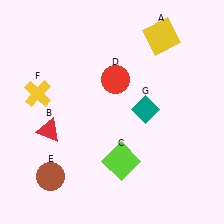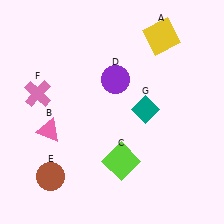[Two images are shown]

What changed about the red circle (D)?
In Image 1, D is red. In Image 2, it changed to purple.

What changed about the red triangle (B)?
In Image 1, B is red. In Image 2, it changed to pink.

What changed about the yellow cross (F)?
In Image 1, F is yellow. In Image 2, it changed to pink.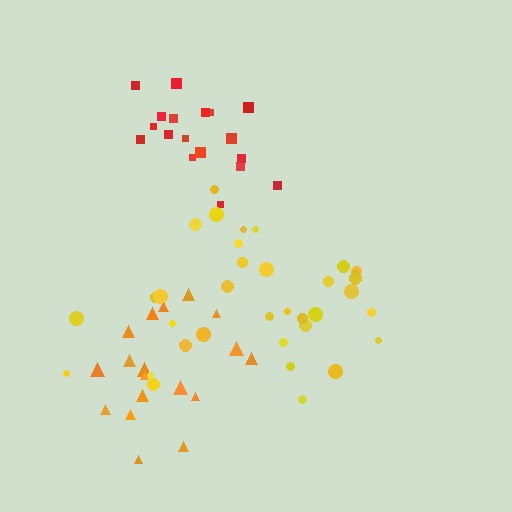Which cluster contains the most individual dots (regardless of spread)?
Yellow (35).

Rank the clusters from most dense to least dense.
red, orange, yellow.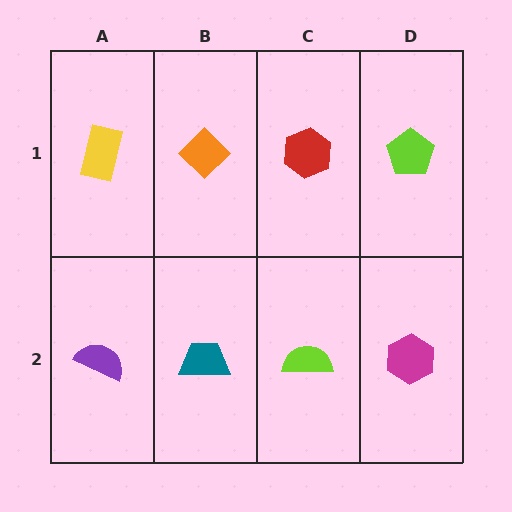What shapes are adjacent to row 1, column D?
A magenta hexagon (row 2, column D), a red hexagon (row 1, column C).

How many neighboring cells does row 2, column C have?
3.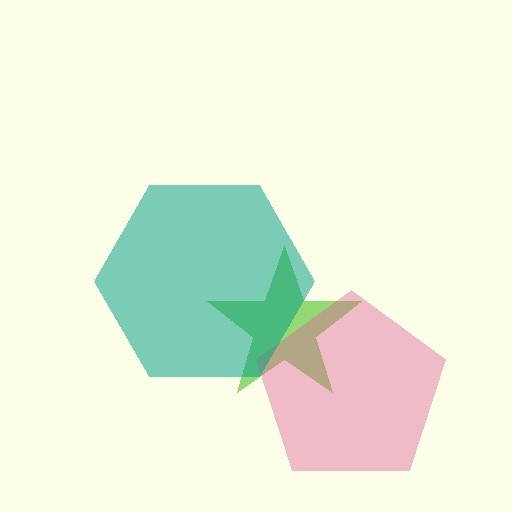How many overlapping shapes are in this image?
There are 3 overlapping shapes in the image.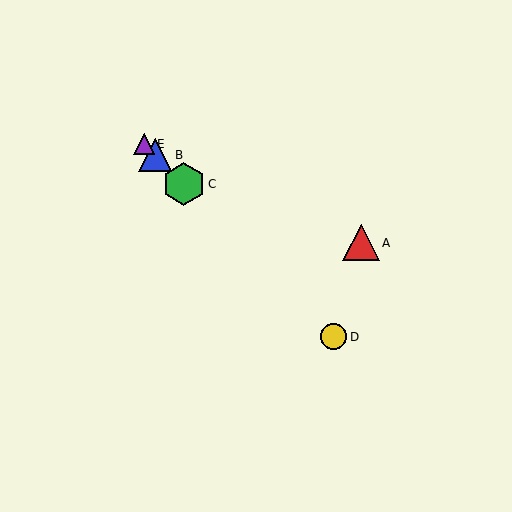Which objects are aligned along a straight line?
Objects B, C, D, E are aligned along a straight line.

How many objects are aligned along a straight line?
4 objects (B, C, D, E) are aligned along a straight line.